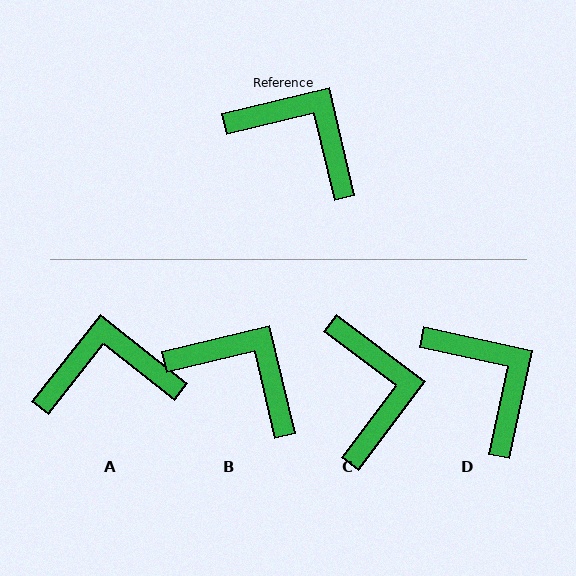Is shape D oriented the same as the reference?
No, it is off by about 25 degrees.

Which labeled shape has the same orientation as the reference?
B.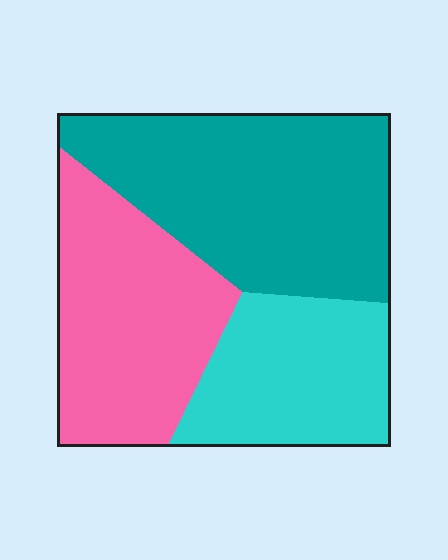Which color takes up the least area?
Cyan, at roughly 25%.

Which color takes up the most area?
Teal, at roughly 40%.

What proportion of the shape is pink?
Pink covers 33% of the shape.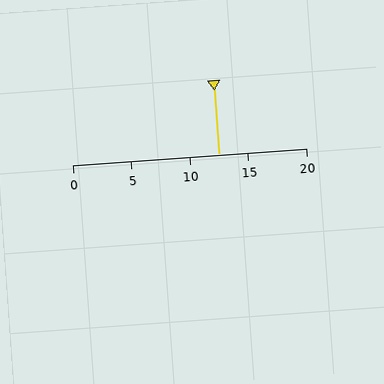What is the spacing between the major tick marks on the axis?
The major ticks are spaced 5 apart.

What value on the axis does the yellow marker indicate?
The marker indicates approximately 12.5.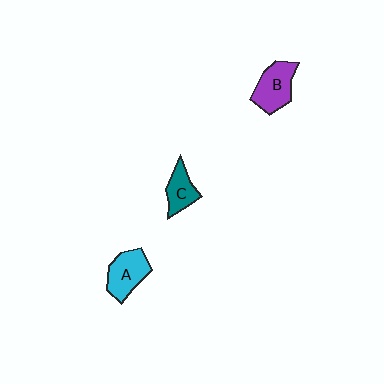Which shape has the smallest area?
Shape C (teal).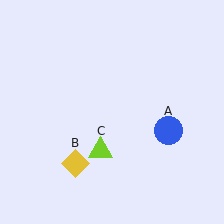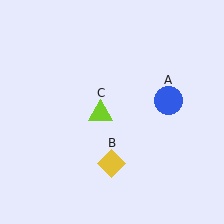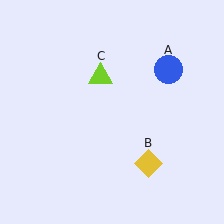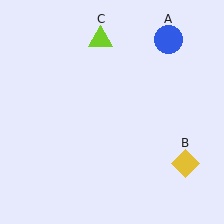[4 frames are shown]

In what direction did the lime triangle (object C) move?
The lime triangle (object C) moved up.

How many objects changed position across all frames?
3 objects changed position: blue circle (object A), yellow diamond (object B), lime triangle (object C).